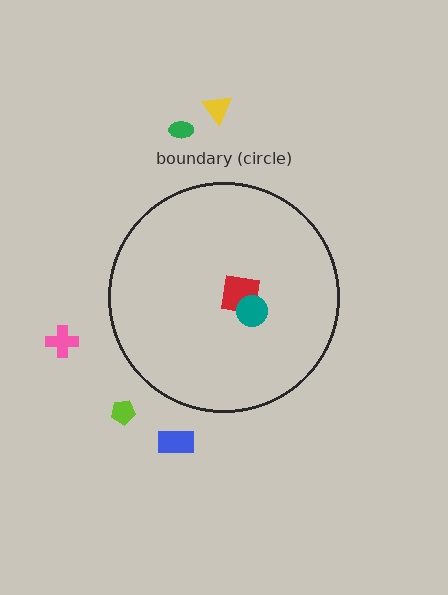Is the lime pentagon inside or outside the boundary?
Outside.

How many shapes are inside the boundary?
2 inside, 5 outside.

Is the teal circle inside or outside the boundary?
Inside.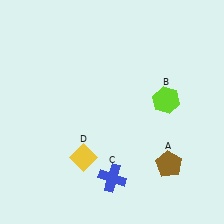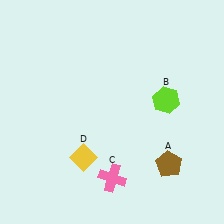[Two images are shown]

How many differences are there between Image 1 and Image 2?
There is 1 difference between the two images.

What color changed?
The cross (C) changed from blue in Image 1 to pink in Image 2.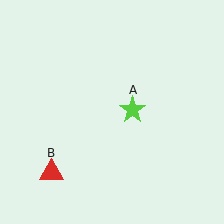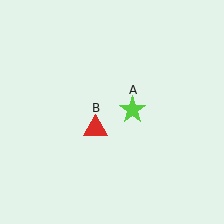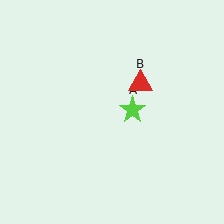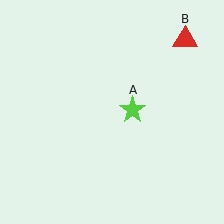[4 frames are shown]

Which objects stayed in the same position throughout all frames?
Lime star (object A) remained stationary.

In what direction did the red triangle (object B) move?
The red triangle (object B) moved up and to the right.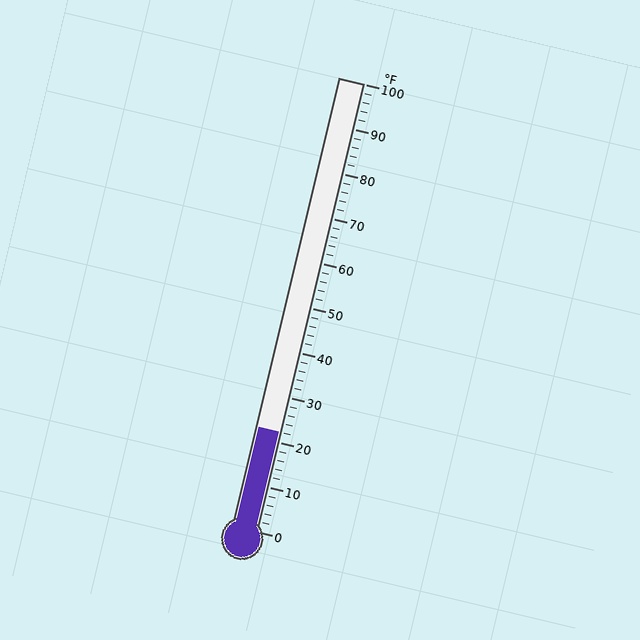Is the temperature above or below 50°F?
The temperature is below 50°F.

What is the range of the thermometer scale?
The thermometer scale ranges from 0°F to 100°F.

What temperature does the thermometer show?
The thermometer shows approximately 22°F.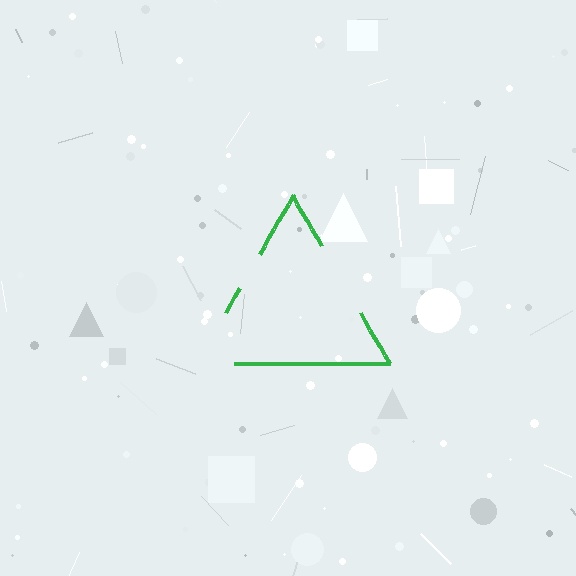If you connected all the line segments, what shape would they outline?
They would outline a triangle.